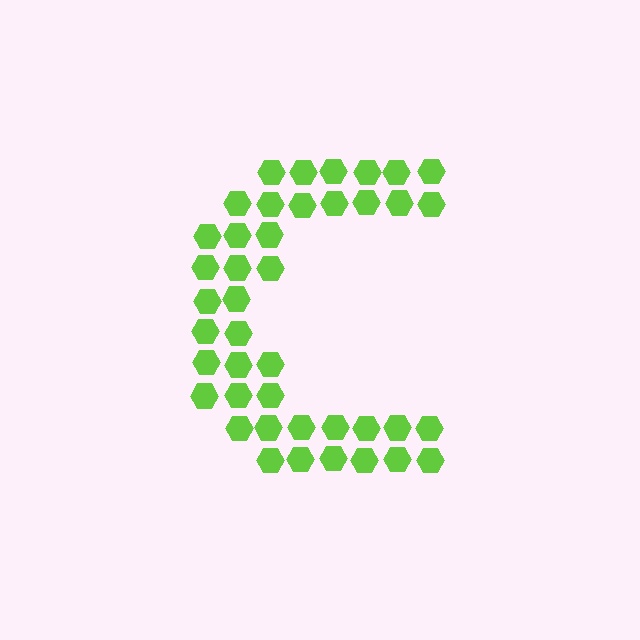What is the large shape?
The large shape is the letter C.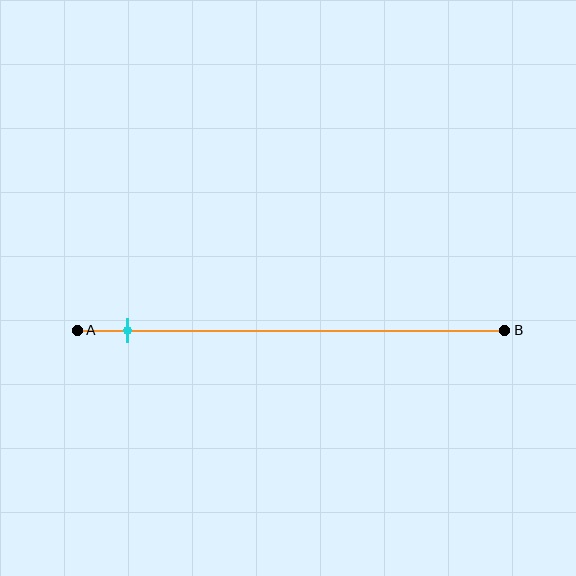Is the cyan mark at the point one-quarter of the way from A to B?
No, the mark is at about 10% from A, not at the 25% one-quarter point.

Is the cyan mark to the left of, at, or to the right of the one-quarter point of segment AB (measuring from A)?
The cyan mark is to the left of the one-quarter point of segment AB.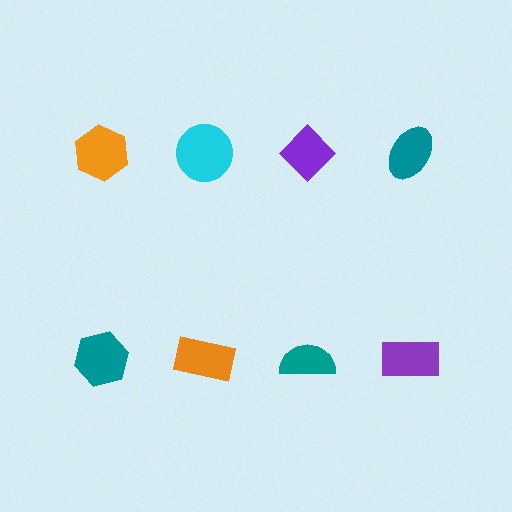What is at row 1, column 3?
A purple diamond.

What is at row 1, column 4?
A teal ellipse.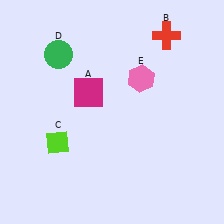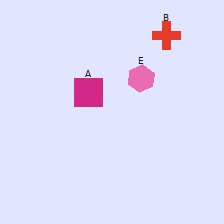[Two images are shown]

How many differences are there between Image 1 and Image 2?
There are 2 differences between the two images.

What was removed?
The lime diamond (C), the green circle (D) were removed in Image 2.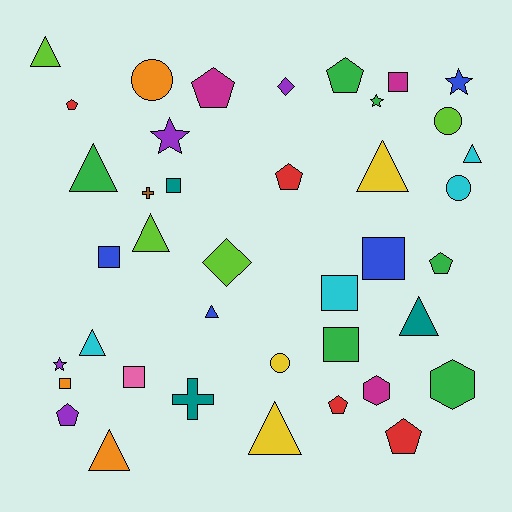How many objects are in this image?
There are 40 objects.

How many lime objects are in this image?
There are 4 lime objects.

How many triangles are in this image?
There are 10 triangles.